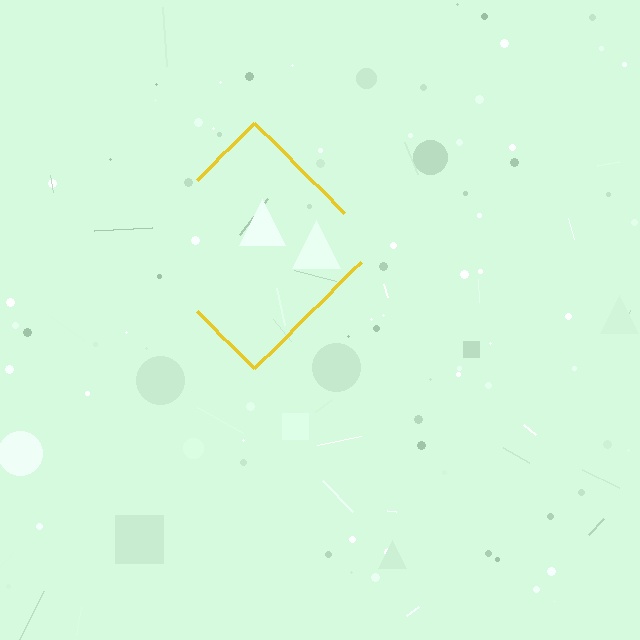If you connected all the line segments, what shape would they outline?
They would outline a diamond.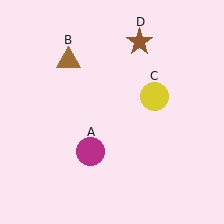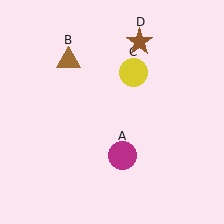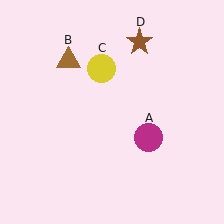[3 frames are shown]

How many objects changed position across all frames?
2 objects changed position: magenta circle (object A), yellow circle (object C).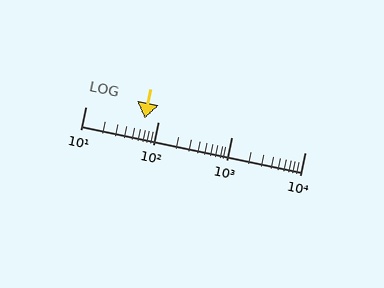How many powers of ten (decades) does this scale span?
The scale spans 3 decades, from 10 to 10000.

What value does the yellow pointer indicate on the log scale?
The pointer indicates approximately 64.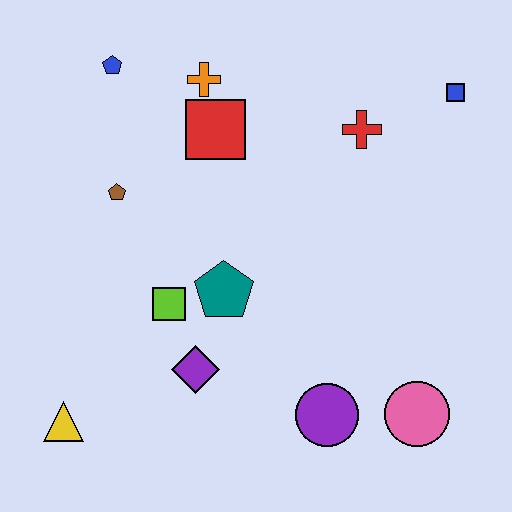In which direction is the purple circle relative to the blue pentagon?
The purple circle is below the blue pentagon.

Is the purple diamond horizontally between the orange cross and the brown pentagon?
Yes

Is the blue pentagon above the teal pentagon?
Yes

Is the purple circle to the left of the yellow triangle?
No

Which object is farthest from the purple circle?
The blue pentagon is farthest from the purple circle.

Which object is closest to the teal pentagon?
The lime square is closest to the teal pentagon.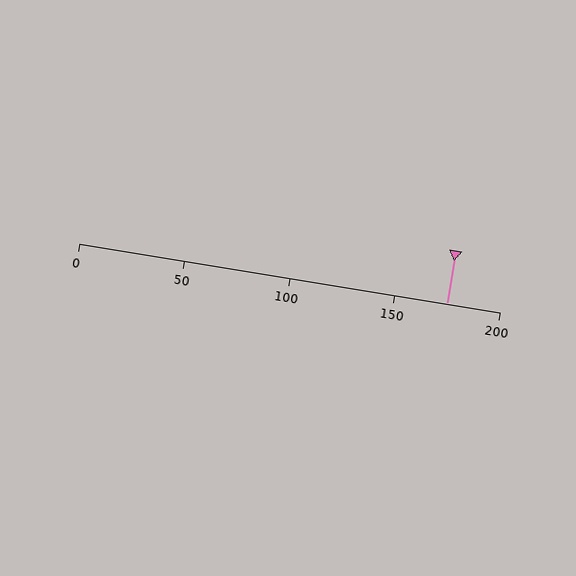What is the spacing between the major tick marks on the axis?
The major ticks are spaced 50 apart.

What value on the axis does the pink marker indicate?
The marker indicates approximately 175.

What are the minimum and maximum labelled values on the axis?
The axis runs from 0 to 200.